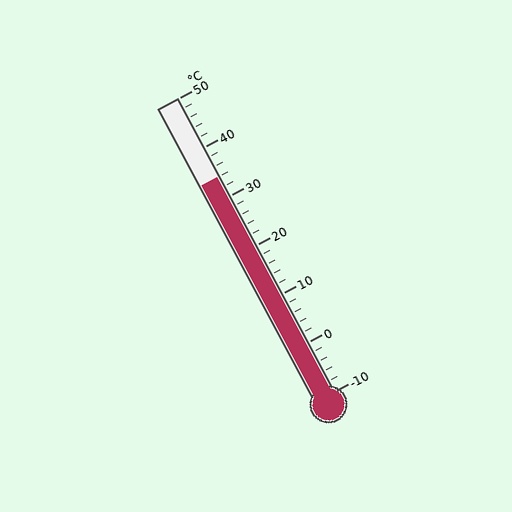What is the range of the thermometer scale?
The thermometer scale ranges from -10°C to 50°C.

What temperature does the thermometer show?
The thermometer shows approximately 34°C.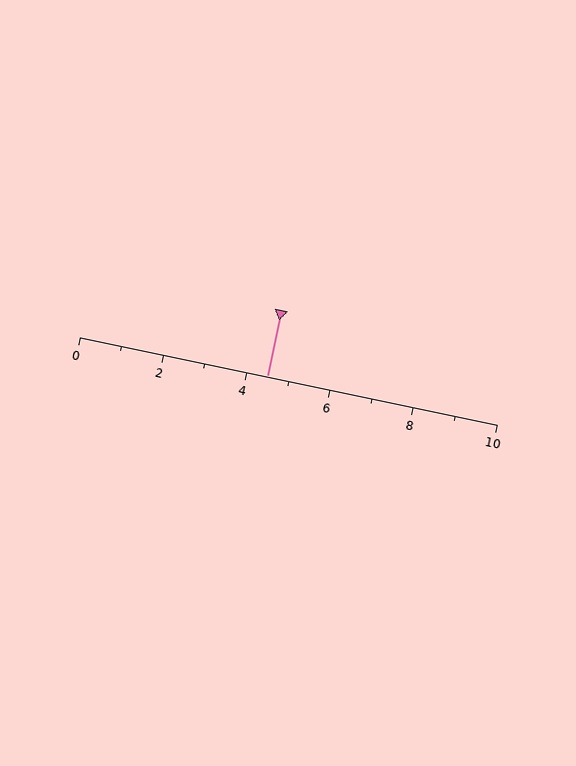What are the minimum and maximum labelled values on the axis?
The axis runs from 0 to 10.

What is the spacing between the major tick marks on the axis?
The major ticks are spaced 2 apart.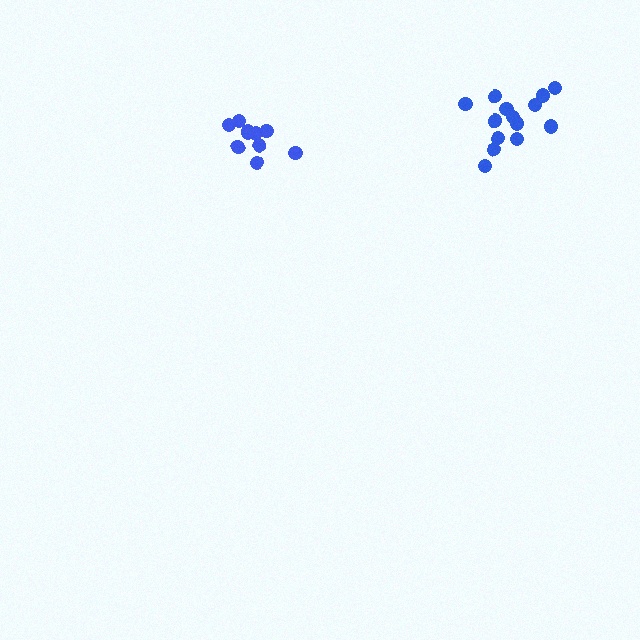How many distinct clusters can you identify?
There are 2 distinct clusters.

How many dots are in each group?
Group 1: 14 dots, Group 2: 10 dots (24 total).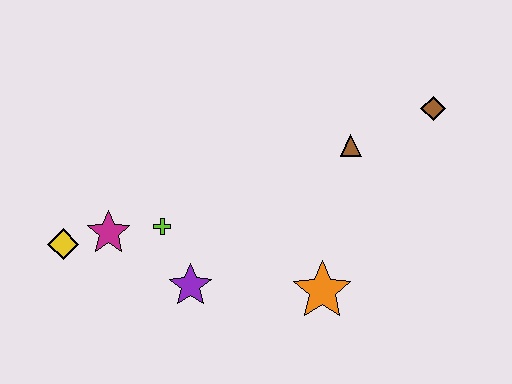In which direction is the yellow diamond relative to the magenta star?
The yellow diamond is to the left of the magenta star.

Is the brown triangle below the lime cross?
No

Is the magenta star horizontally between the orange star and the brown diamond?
No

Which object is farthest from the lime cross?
The brown diamond is farthest from the lime cross.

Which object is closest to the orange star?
The purple star is closest to the orange star.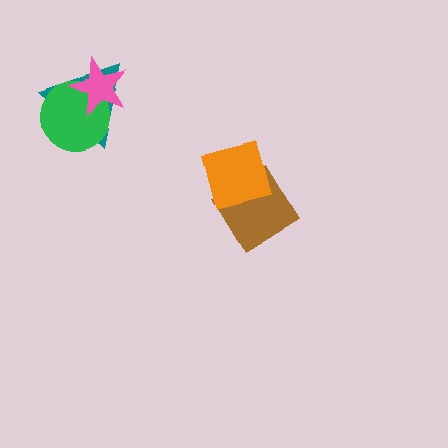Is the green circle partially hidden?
Yes, it is partially covered by another shape.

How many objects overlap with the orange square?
1 object overlaps with the orange square.